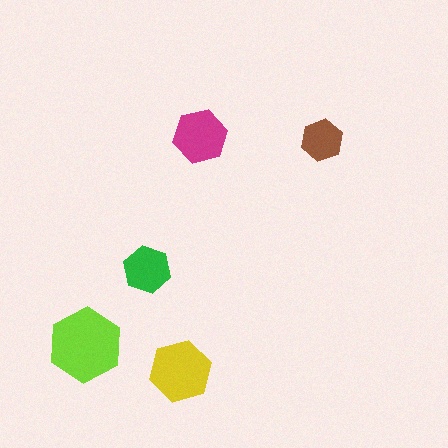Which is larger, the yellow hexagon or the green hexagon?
The yellow one.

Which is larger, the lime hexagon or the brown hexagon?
The lime one.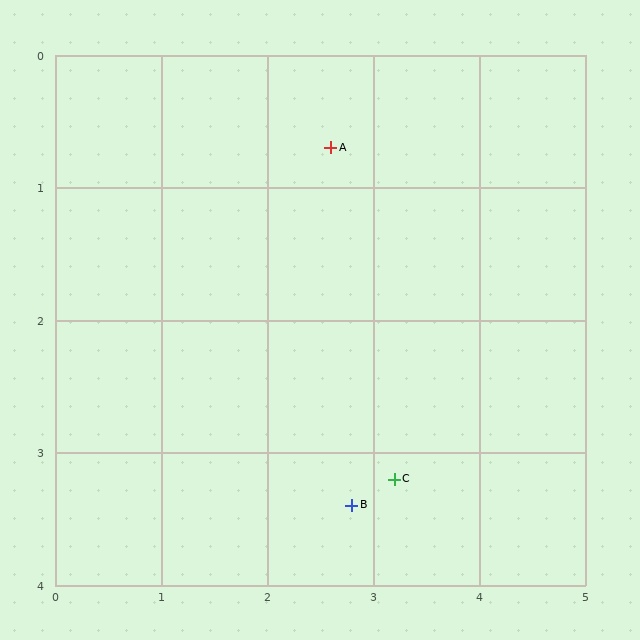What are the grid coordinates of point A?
Point A is at approximately (2.6, 0.7).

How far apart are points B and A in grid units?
Points B and A are about 2.7 grid units apart.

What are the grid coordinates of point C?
Point C is at approximately (3.2, 3.2).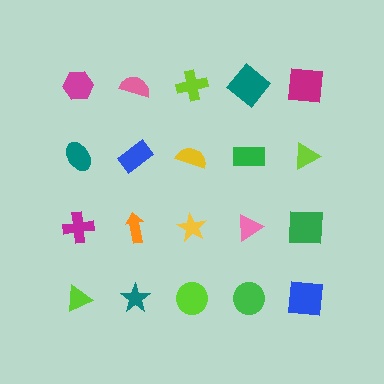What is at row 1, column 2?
A pink semicircle.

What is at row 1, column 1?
A magenta hexagon.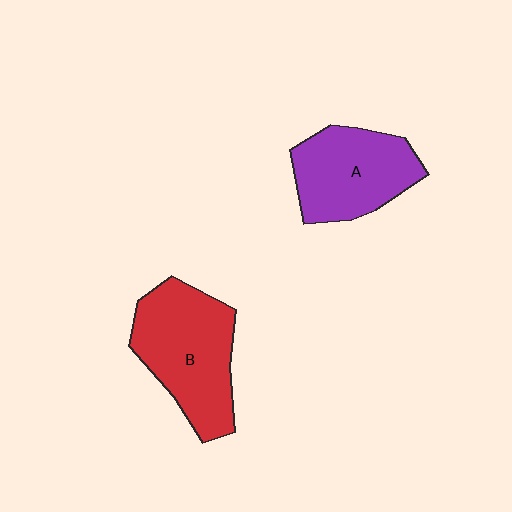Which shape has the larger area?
Shape B (red).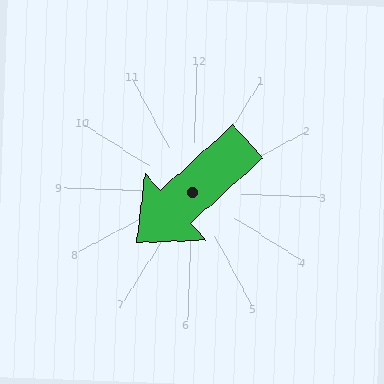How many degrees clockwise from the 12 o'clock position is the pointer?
Approximately 226 degrees.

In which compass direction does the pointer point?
Southwest.